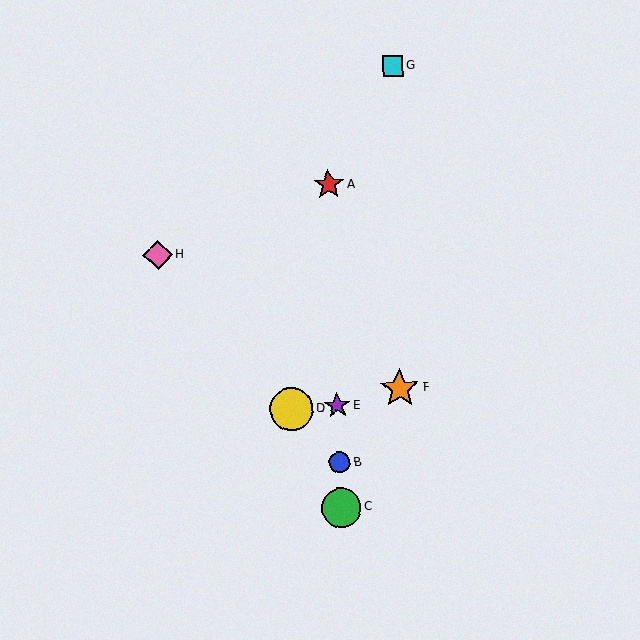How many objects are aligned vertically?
4 objects (A, B, C, E) are aligned vertically.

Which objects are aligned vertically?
Objects A, B, C, E are aligned vertically.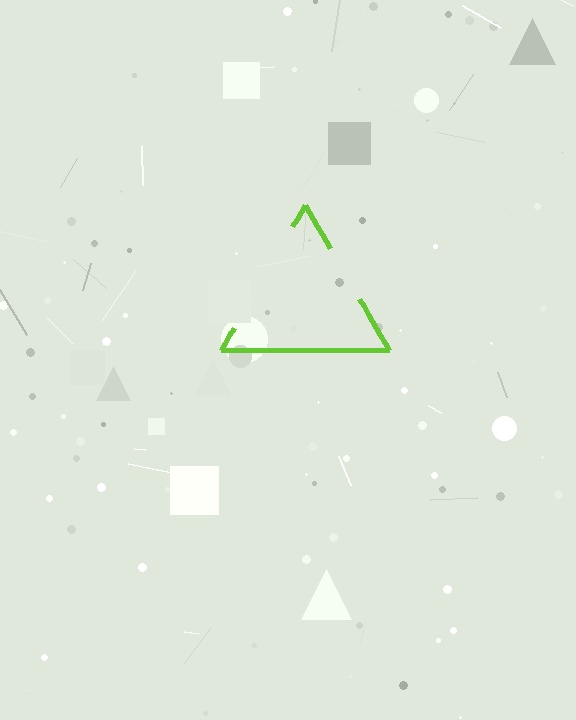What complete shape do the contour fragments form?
The contour fragments form a triangle.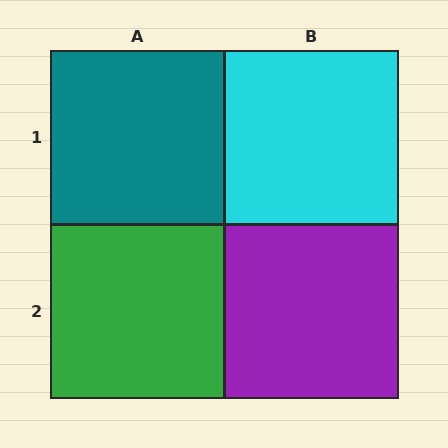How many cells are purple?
1 cell is purple.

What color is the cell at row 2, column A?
Green.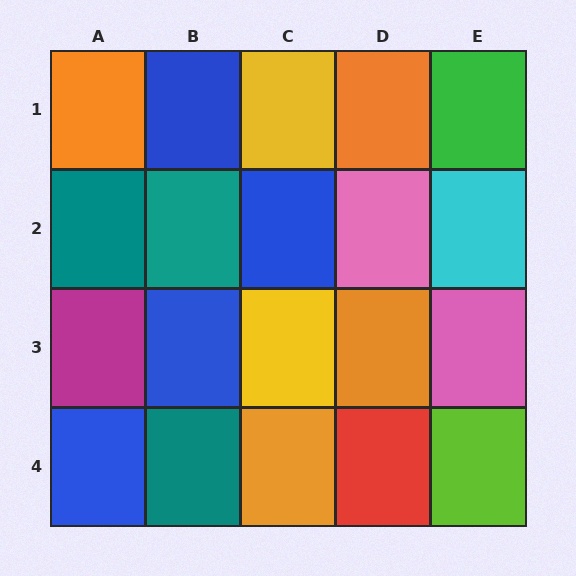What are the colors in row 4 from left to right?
Blue, teal, orange, red, lime.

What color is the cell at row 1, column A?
Orange.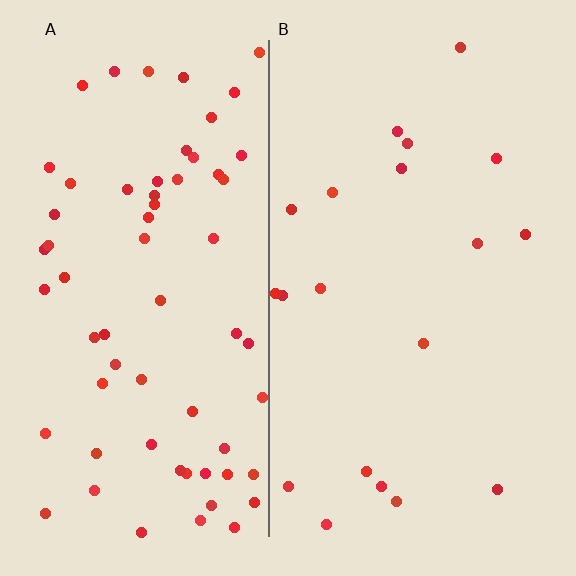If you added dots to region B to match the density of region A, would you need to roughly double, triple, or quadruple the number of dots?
Approximately triple.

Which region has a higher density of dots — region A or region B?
A (the left).